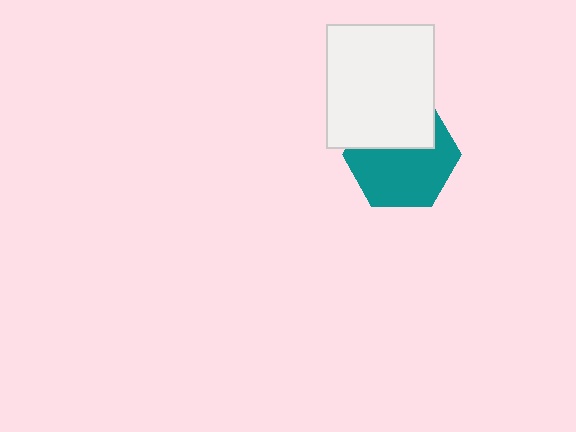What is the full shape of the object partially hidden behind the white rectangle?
The partially hidden object is a teal hexagon.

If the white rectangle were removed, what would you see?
You would see the complete teal hexagon.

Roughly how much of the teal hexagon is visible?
About half of it is visible (roughly 62%).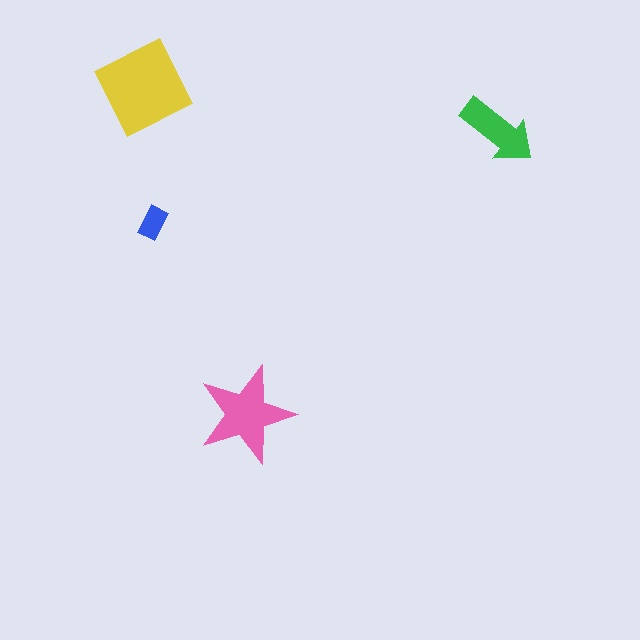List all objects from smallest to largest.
The blue rectangle, the green arrow, the pink star, the yellow diamond.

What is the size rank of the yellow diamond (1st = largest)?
1st.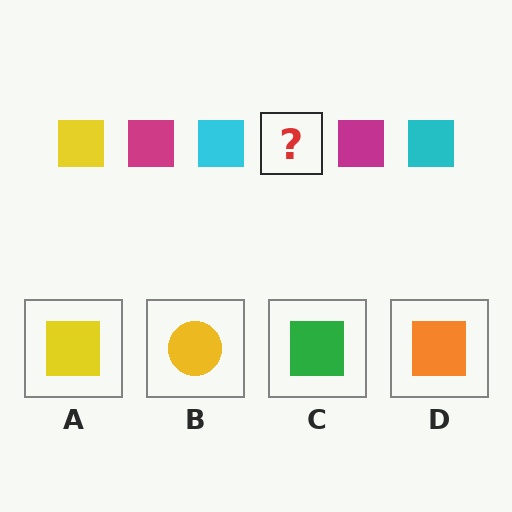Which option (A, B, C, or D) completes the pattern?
A.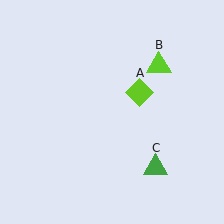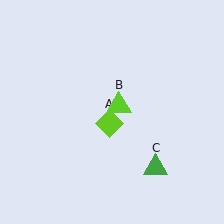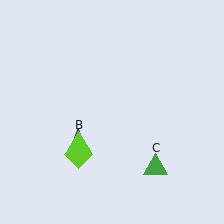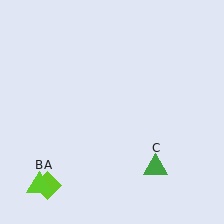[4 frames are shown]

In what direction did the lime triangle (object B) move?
The lime triangle (object B) moved down and to the left.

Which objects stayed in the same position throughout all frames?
Green triangle (object C) remained stationary.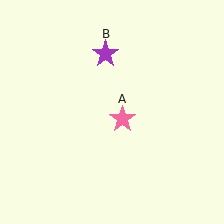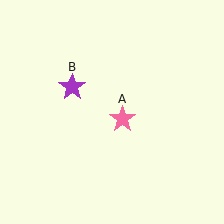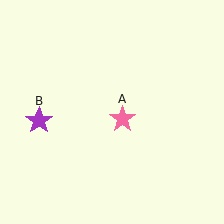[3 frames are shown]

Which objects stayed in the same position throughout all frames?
Pink star (object A) remained stationary.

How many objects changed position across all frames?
1 object changed position: purple star (object B).